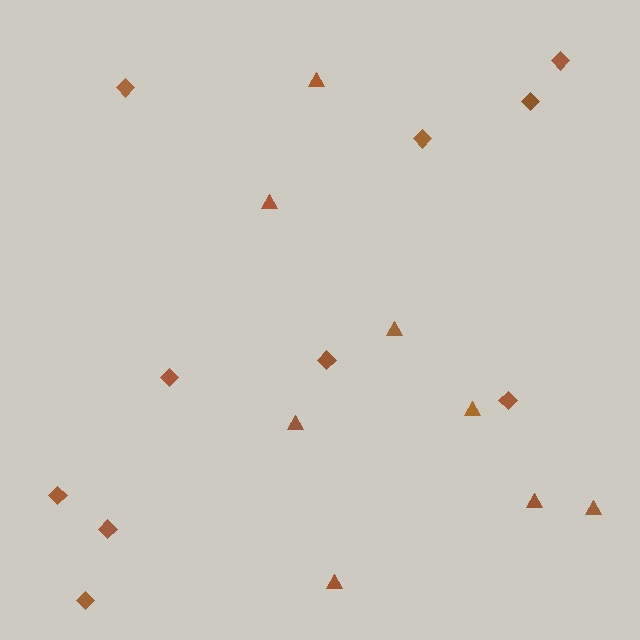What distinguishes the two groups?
There are 2 groups: one group of triangles (8) and one group of diamonds (10).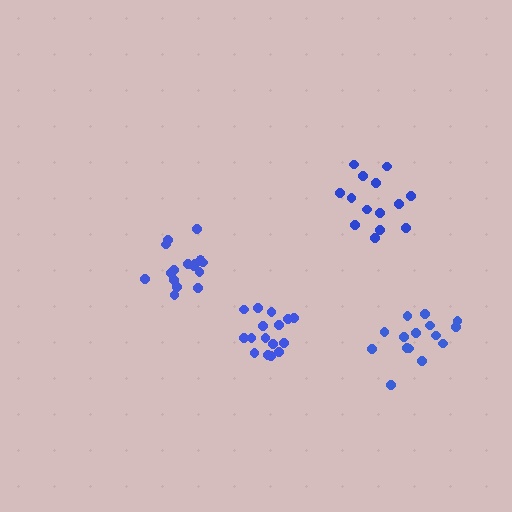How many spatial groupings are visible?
There are 4 spatial groupings.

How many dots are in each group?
Group 1: 16 dots, Group 2: 14 dots, Group 3: 16 dots, Group 4: 15 dots (61 total).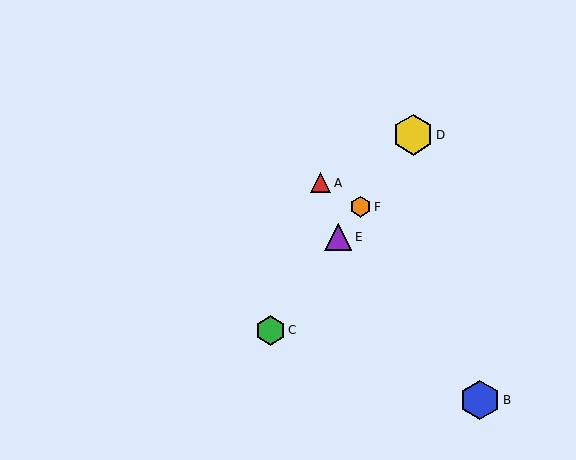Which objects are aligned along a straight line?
Objects C, D, E, F are aligned along a straight line.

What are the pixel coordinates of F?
Object F is at (361, 207).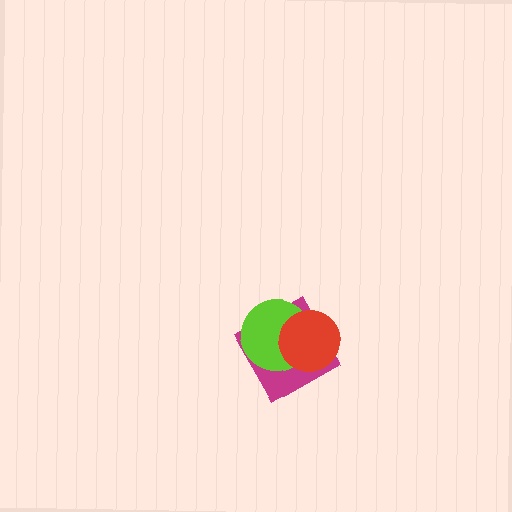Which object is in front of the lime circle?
The red circle is in front of the lime circle.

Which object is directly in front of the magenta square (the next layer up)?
The lime circle is directly in front of the magenta square.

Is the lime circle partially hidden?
Yes, it is partially covered by another shape.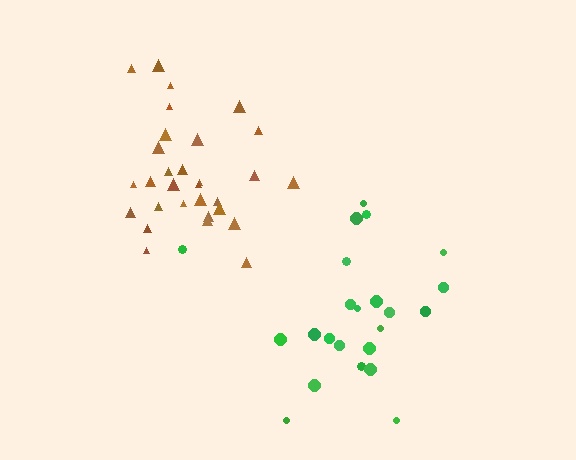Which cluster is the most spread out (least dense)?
Green.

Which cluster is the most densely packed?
Brown.